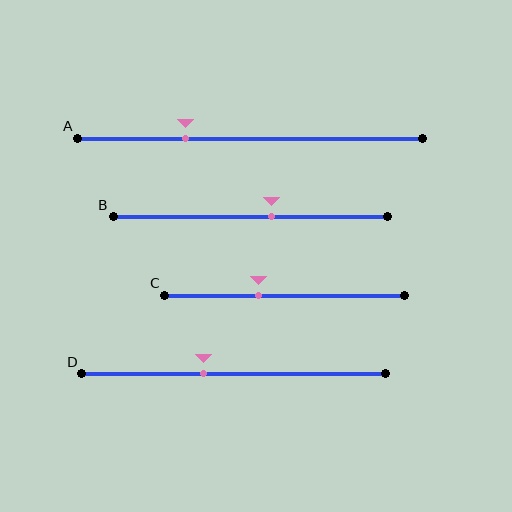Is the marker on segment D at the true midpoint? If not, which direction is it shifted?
No, the marker on segment D is shifted to the left by about 10% of the segment length.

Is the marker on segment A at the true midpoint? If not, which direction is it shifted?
No, the marker on segment A is shifted to the left by about 19% of the segment length.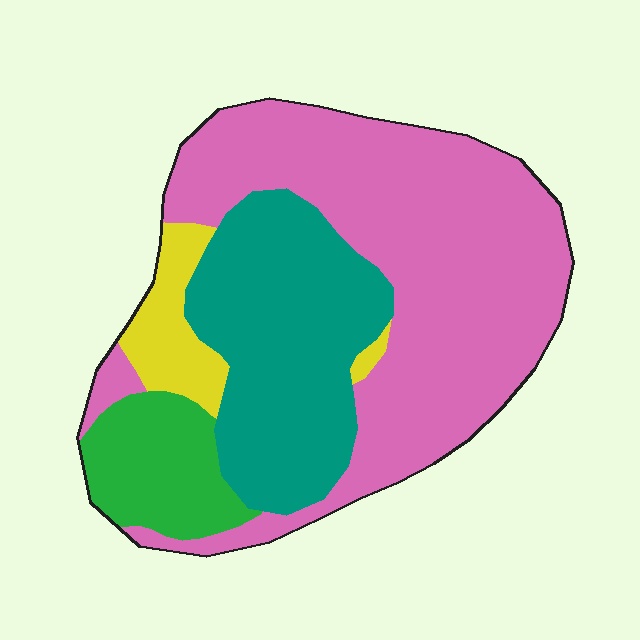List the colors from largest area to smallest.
From largest to smallest: pink, teal, green, yellow.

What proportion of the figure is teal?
Teal takes up between a quarter and a half of the figure.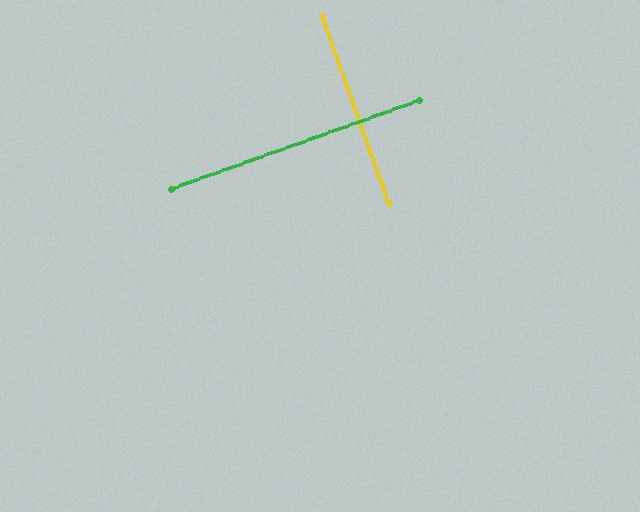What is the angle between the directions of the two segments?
Approximately 90 degrees.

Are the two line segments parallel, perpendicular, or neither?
Perpendicular — they meet at approximately 90°.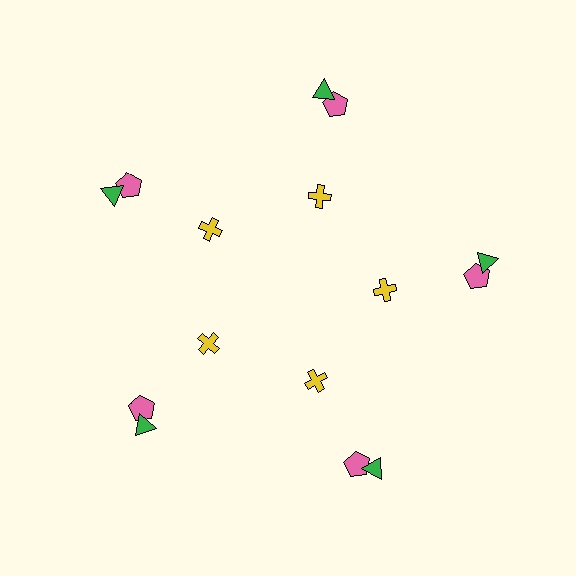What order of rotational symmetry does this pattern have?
This pattern has 5-fold rotational symmetry.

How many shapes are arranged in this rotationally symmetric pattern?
There are 15 shapes, arranged in 5 groups of 3.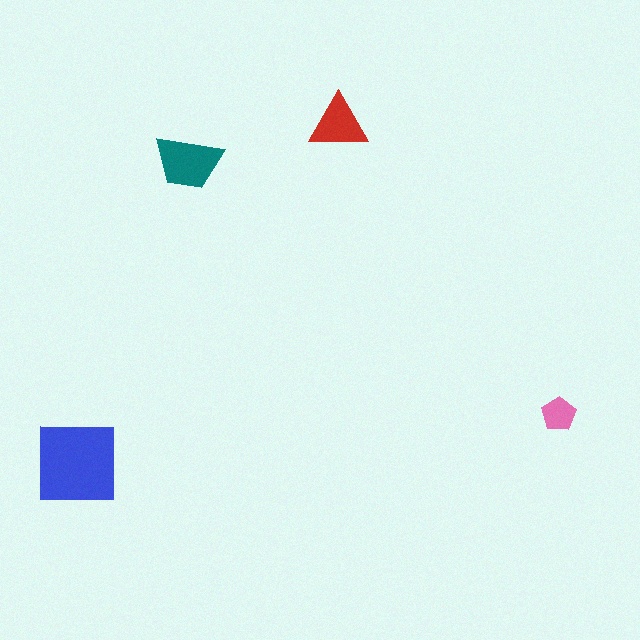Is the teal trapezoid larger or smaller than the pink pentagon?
Larger.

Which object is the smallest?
The pink pentagon.